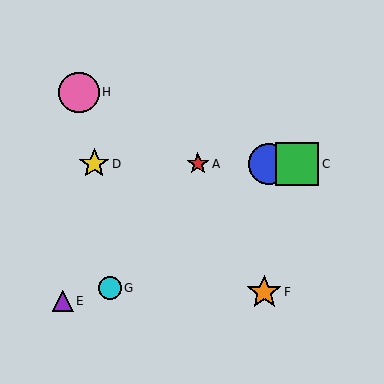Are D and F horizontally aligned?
No, D is at y≈164 and F is at y≈292.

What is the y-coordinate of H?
Object H is at y≈92.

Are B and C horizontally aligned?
Yes, both are at y≈164.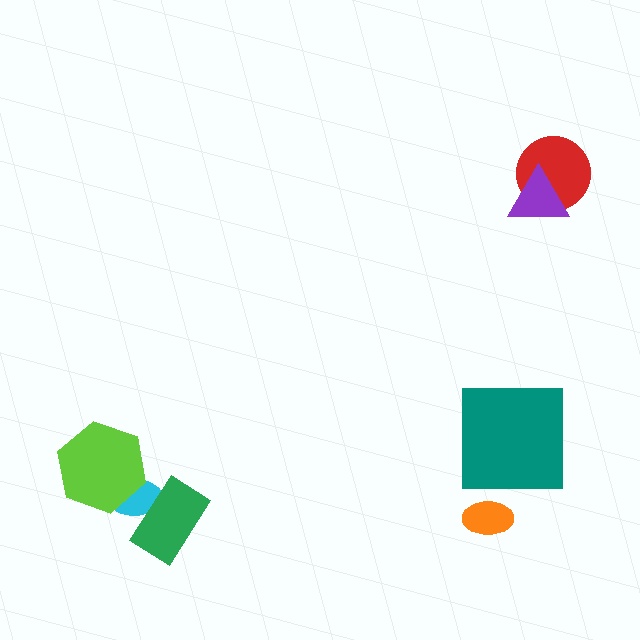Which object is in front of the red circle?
The purple triangle is in front of the red circle.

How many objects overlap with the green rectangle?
1 object overlaps with the green rectangle.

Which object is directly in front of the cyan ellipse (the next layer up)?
The lime hexagon is directly in front of the cyan ellipse.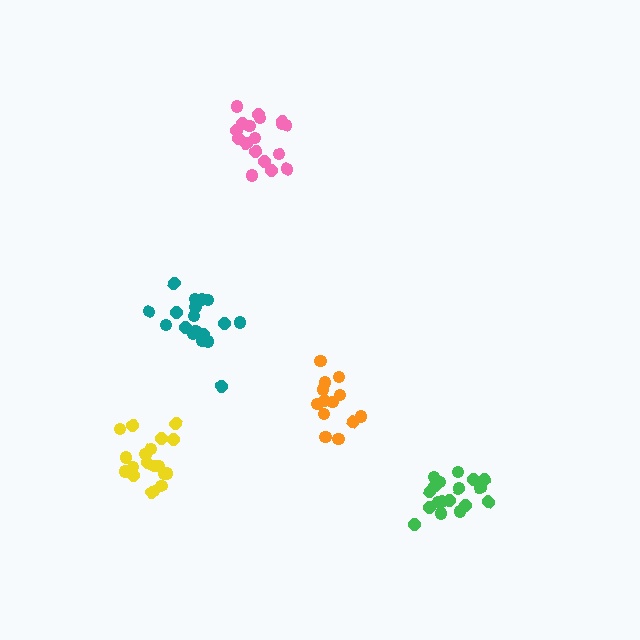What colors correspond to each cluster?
The clusters are colored: orange, yellow, teal, pink, green.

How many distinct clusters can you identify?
There are 5 distinct clusters.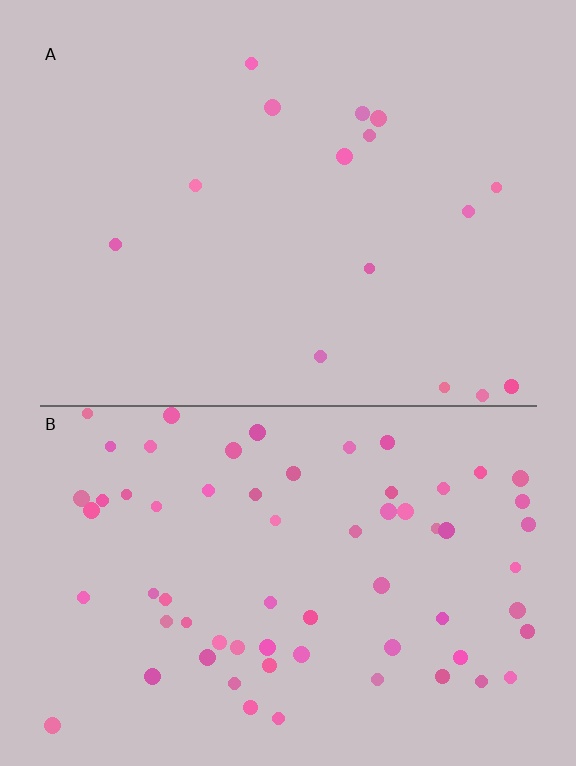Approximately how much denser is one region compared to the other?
Approximately 4.3× — region B over region A.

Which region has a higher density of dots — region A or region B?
B (the bottom).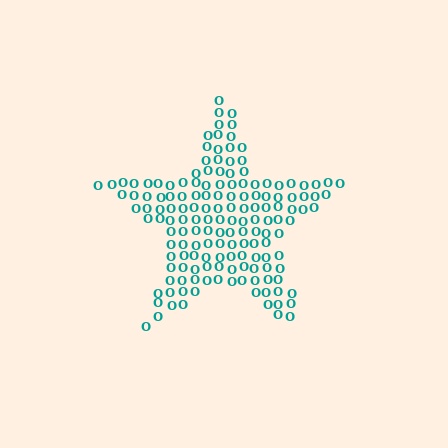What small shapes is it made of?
It is made of small letter O's.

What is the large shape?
The large shape is a star.